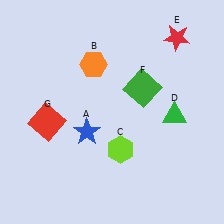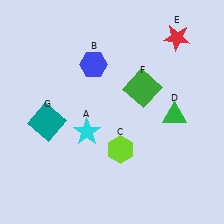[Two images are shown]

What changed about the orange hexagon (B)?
In Image 1, B is orange. In Image 2, it changed to blue.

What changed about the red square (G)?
In Image 1, G is red. In Image 2, it changed to teal.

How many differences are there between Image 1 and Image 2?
There are 3 differences between the two images.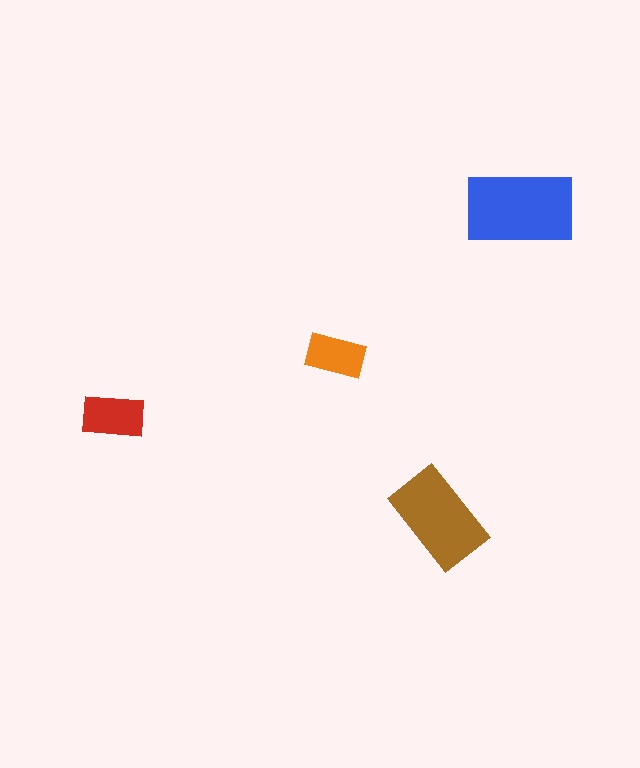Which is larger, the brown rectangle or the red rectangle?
The brown one.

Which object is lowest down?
The brown rectangle is bottommost.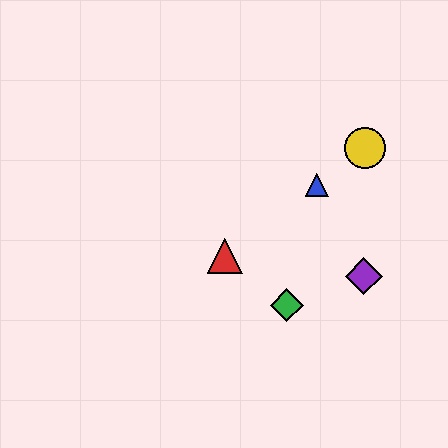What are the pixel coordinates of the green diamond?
The green diamond is at (287, 305).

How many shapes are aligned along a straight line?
3 shapes (the red triangle, the blue triangle, the yellow circle) are aligned along a straight line.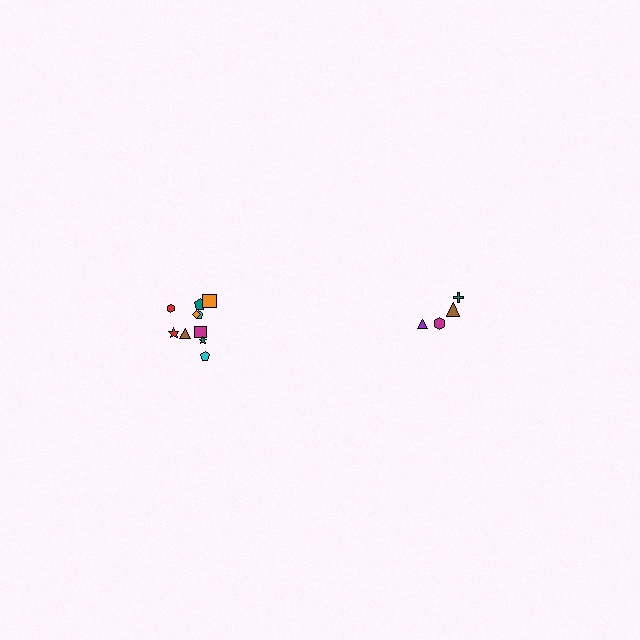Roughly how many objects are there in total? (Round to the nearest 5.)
Roughly 15 objects in total.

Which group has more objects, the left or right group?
The left group.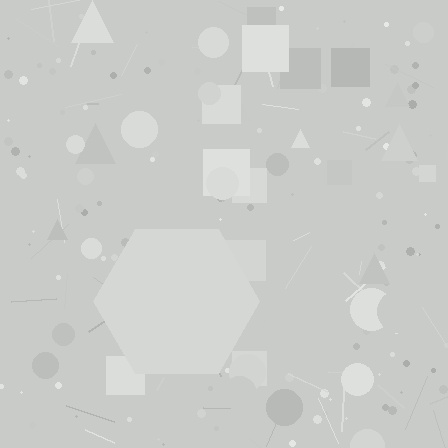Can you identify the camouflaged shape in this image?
The camouflaged shape is a hexagon.